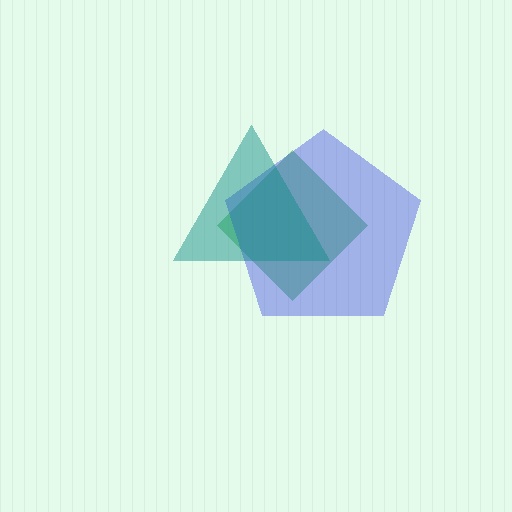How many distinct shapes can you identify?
There are 3 distinct shapes: a green diamond, a blue pentagon, a teal triangle.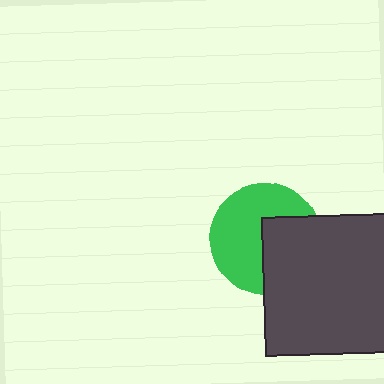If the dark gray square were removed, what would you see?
You would see the complete green circle.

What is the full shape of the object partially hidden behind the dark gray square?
The partially hidden object is a green circle.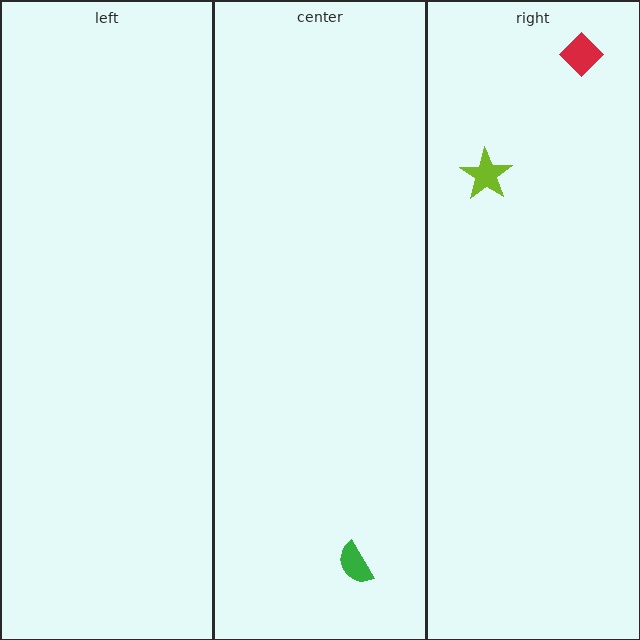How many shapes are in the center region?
1.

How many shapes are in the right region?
2.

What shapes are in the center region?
The green semicircle.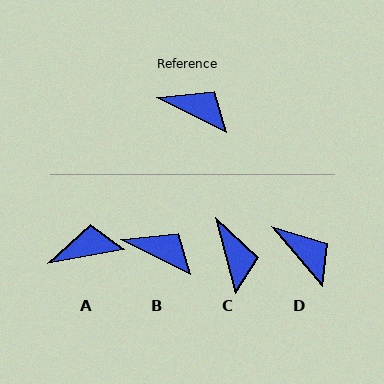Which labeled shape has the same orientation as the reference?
B.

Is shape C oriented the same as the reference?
No, it is off by about 49 degrees.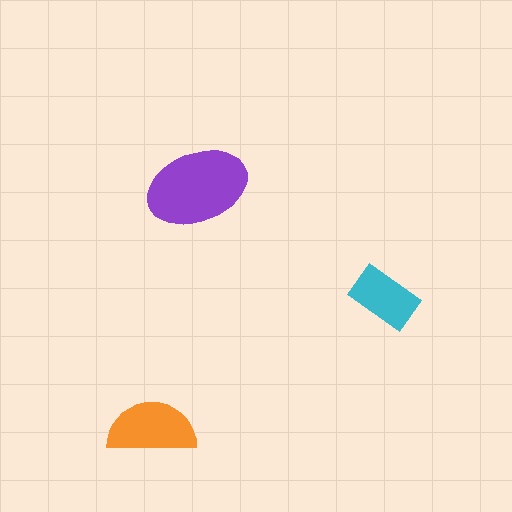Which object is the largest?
The purple ellipse.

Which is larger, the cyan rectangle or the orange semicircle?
The orange semicircle.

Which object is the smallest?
The cyan rectangle.